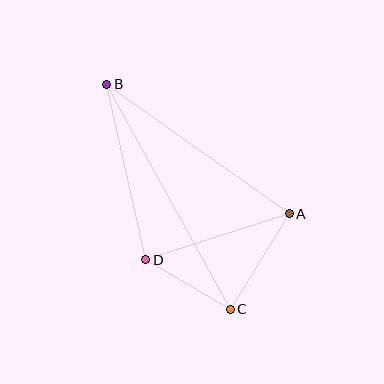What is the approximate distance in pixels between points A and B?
The distance between A and B is approximately 224 pixels.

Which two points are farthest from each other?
Points B and C are farthest from each other.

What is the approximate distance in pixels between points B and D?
The distance between B and D is approximately 180 pixels.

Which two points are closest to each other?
Points C and D are closest to each other.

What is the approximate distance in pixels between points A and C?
The distance between A and C is approximately 112 pixels.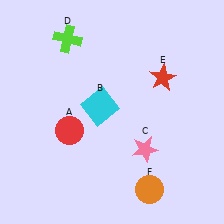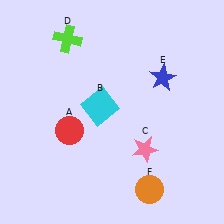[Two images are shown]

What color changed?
The star (E) changed from red in Image 1 to blue in Image 2.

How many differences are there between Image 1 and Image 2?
There is 1 difference between the two images.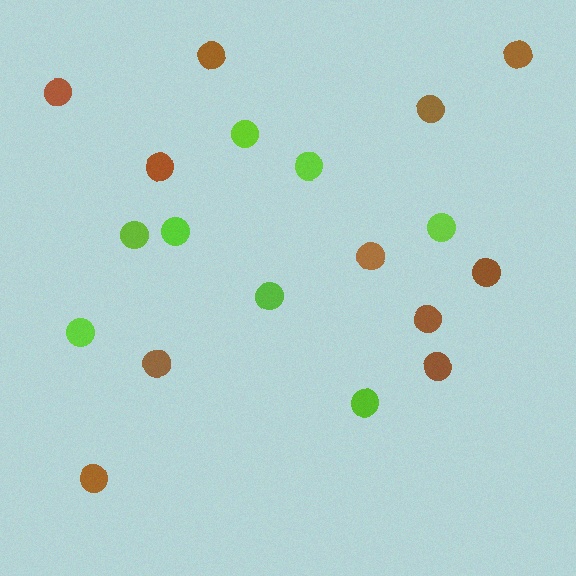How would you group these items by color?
There are 2 groups: one group of brown circles (11) and one group of lime circles (8).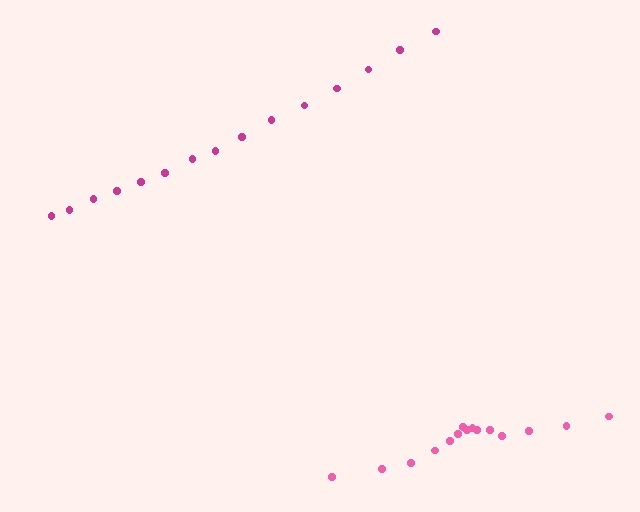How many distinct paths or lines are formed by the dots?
There are 2 distinct paths.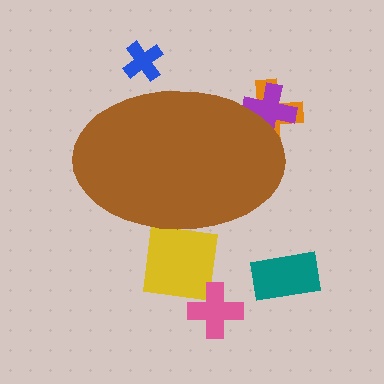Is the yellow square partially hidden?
Yes, the yellow square is partially hidden behind the brown ellipse.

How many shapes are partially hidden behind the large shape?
4 shapes are partially hidden.